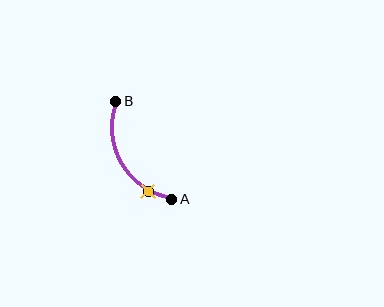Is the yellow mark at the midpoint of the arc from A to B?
No. The yellow mark lies on the arc but is closer to endpoint A. The arc midpoint would be at the point on the curve equidistant along the arc from both A and B.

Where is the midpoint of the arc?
The arc midpoint is the point on the curve farthest from the straight line joining A and B. It sits to the left of that line.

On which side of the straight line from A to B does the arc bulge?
The arc bulges to the left of the straight line connecting A and B.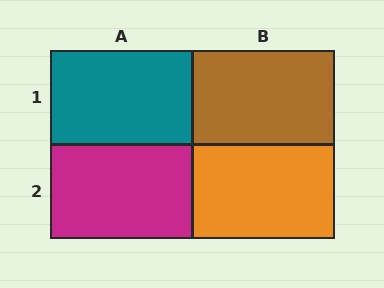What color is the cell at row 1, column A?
Teal.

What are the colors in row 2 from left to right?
Magenta, orange.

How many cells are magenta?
1 cell is magenta.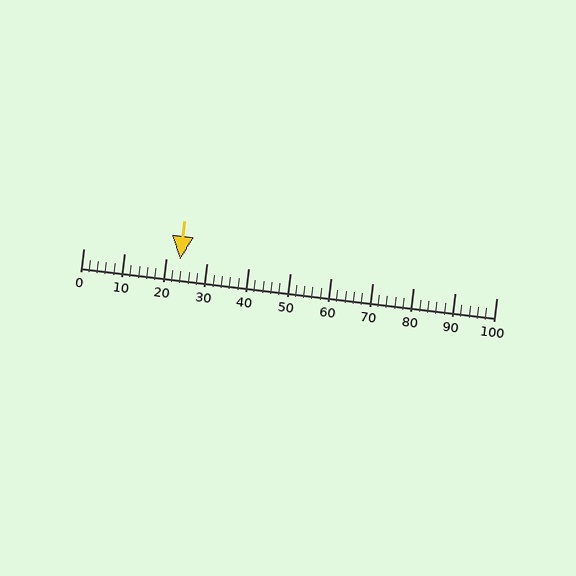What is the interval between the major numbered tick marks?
The major tick marks are spaced 10 units apart.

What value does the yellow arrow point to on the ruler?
The yellow arrow points to approximately 24.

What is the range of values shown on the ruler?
The ruler shows values from 0 to 100.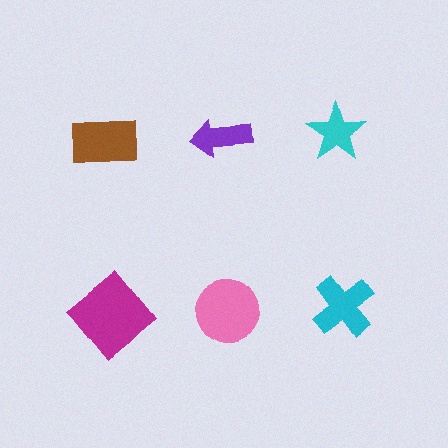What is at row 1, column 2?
A purple arrow.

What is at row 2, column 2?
A pink circle.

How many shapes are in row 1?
3 shapes.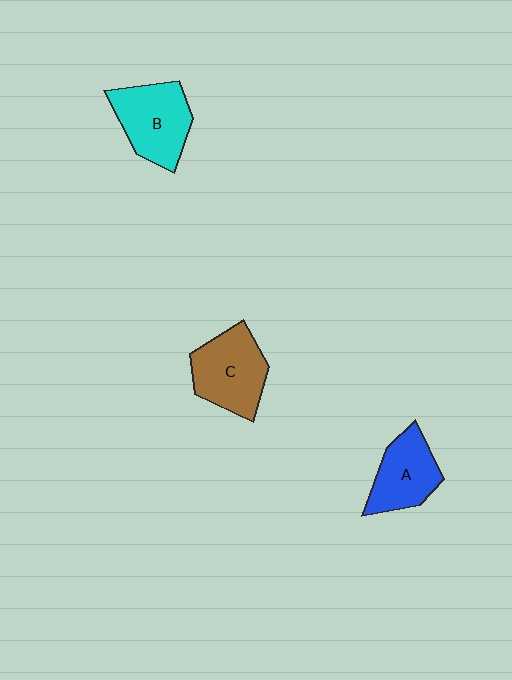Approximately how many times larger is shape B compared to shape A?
Approximately 1.2 times.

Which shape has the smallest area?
Shape A (blue).